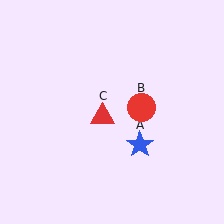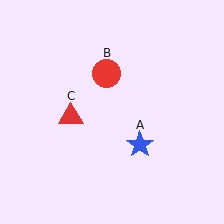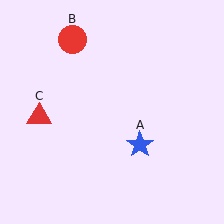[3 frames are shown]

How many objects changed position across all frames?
2 objects changed position: red circle (object B), red triangle (object C).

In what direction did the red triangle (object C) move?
The red triangle (object C) moved left.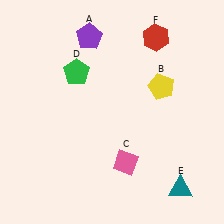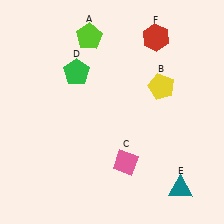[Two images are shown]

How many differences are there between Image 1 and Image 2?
There is 1 difference between the two images.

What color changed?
The pentagon (A) changed from purple in Image 1 to lime in Image 2.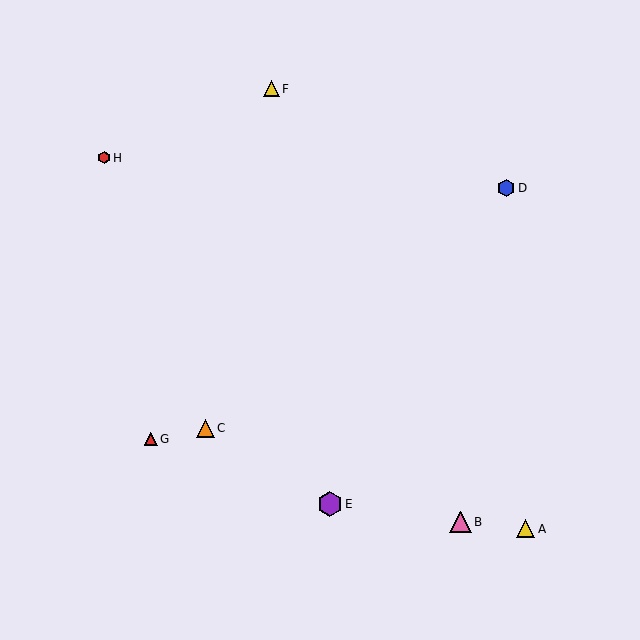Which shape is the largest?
The purple hexagon (labeled E) is the largest.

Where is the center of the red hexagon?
The center of the red hexagon is at (104, 158).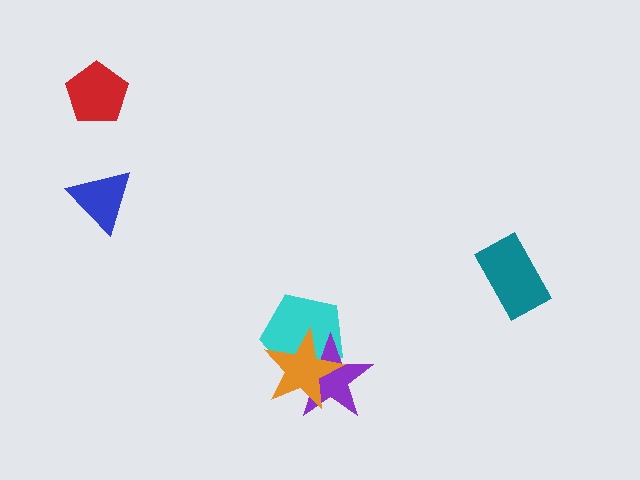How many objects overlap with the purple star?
2 objects overlap with the purple star.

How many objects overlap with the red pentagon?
0 objects overlap with the red pentagon.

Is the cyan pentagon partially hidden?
Yes, it is partially covered by another shape.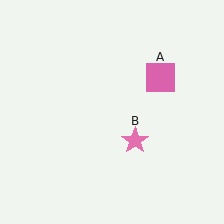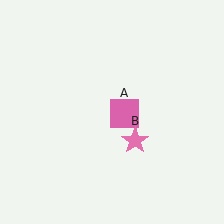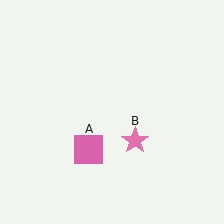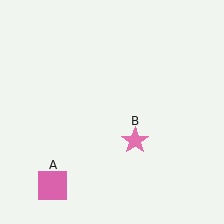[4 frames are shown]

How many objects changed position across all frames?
1 object changed position: pink square (object A).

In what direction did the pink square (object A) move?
The pink square (object A) moved down and to the left.